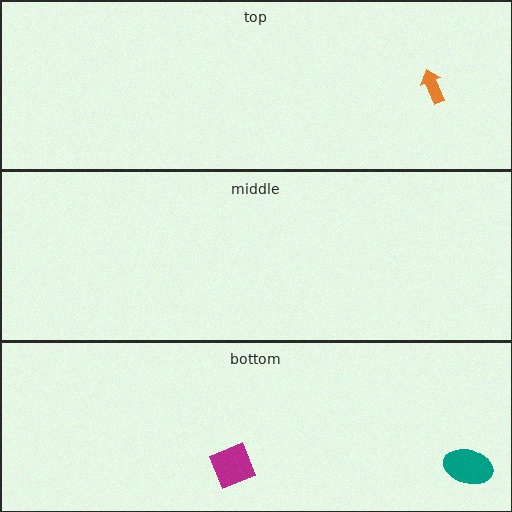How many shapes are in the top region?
1.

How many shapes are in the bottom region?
2.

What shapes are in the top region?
The orange arrow.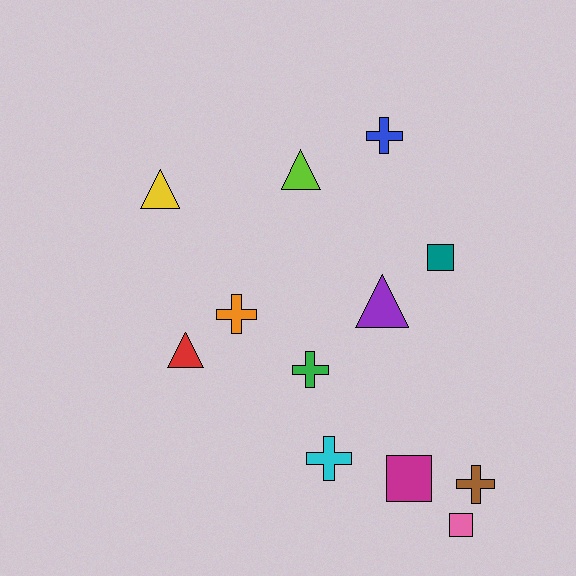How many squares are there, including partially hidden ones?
There are 3 squares.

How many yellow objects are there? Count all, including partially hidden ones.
There is 1 yellow object.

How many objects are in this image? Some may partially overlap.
There are 12 objects.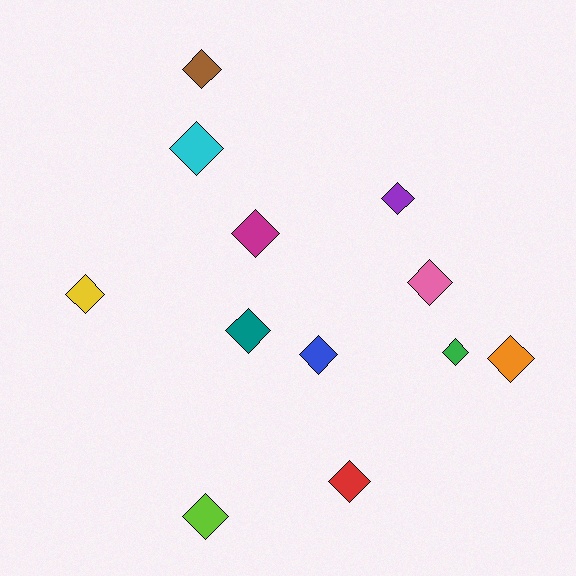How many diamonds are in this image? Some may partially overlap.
There are 12 diamonds.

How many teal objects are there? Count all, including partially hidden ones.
There is 1 teal object.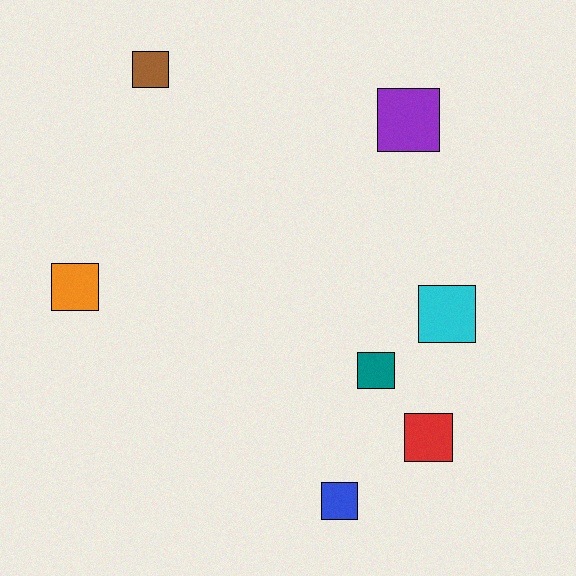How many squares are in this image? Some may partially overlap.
There are 7 squares.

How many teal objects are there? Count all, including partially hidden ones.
There is 1 teal object.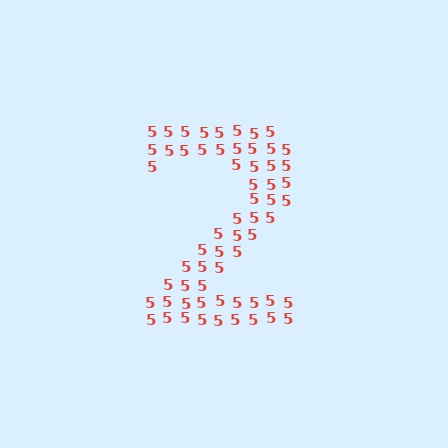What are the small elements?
The small elements are digit 5's.